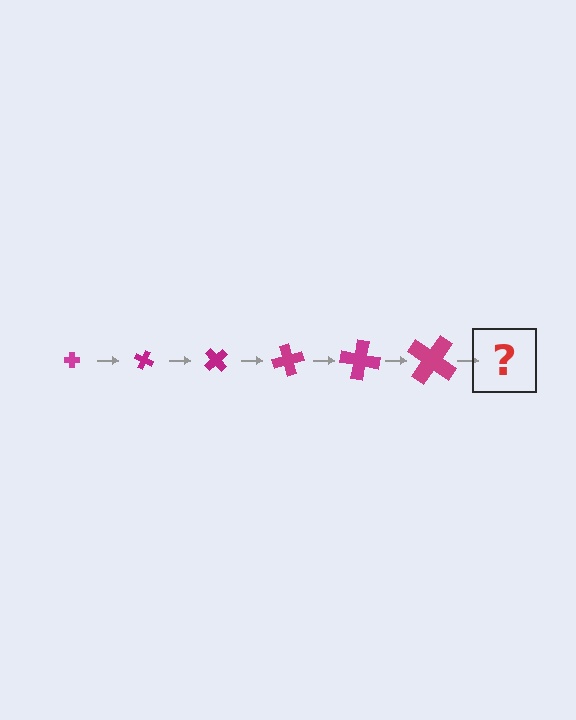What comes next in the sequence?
The next element should be a cross, larger than the previous one and rotated 150 degrees from the start.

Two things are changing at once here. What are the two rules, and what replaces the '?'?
The two rules are that the cross grows larger each step and it rotates 25 degrees each step. The '?' should be a cross, larger than the previous one and rotated 150 degrees from the start.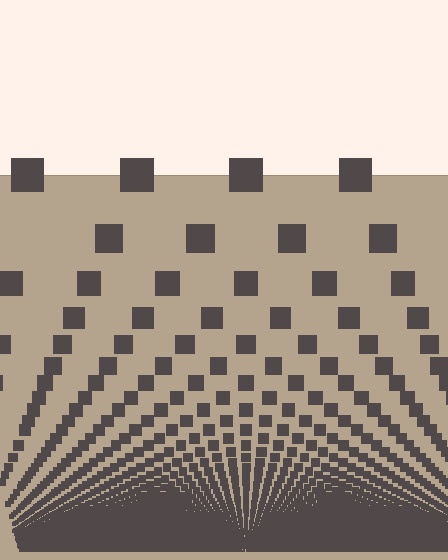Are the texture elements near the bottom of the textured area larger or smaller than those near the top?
Smaller. The gradient is inverted — elements near the bottom are smaller and denser.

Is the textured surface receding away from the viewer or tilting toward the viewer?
The surface appears to tilt toward the viewer. Texture elements get larger and sparser toward the top.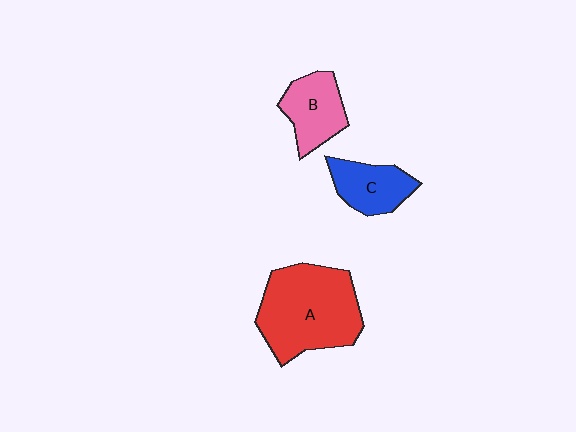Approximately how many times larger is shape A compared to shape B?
Approximately 2.1 times.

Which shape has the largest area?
Shape A (red).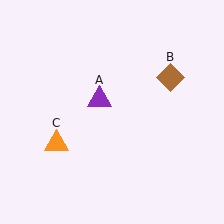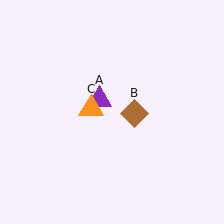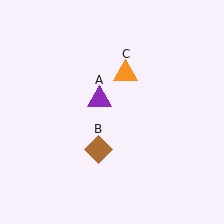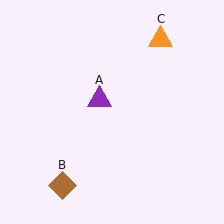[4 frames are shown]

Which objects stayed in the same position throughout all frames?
Purple triangle (object A) remained stationary.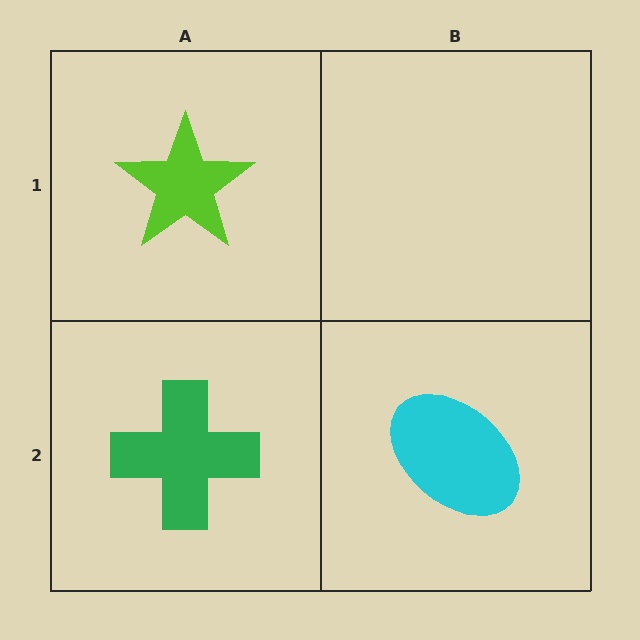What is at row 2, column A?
A green cross.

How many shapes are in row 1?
1 shape.